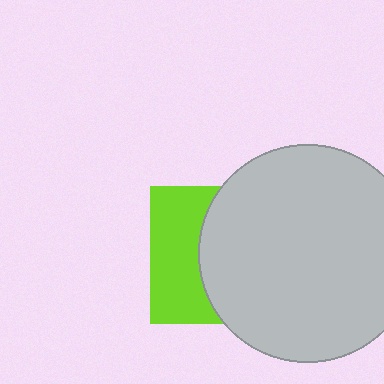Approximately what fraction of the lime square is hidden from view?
Roughly 59% of the lime square is hidden behind the light gray circle.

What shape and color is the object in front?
The object in front is a light gray circle.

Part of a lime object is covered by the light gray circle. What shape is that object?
It is a square.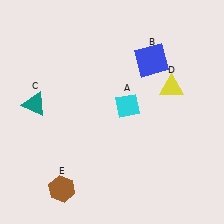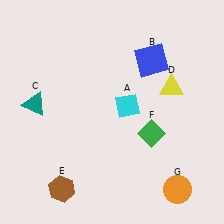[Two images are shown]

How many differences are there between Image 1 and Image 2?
There are 2 differences between the two images.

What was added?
A green diamond (F), an orange circle (G) were added in Image 2.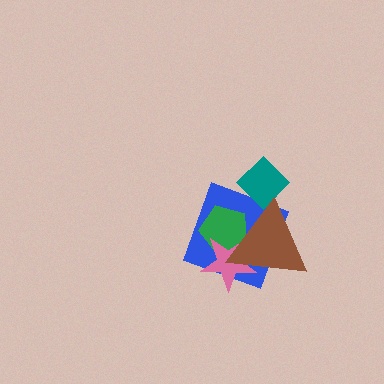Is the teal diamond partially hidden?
Yes, it is partially covered by another shape.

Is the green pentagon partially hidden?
Yes, it is partially covered by another shape.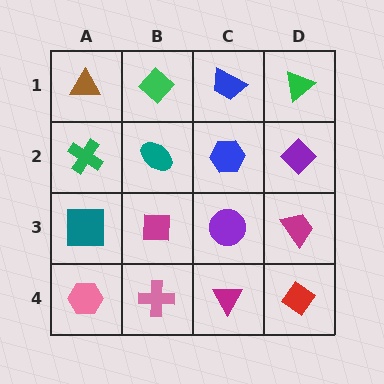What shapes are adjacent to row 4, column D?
A magenta trapezoid (row 3, column D), a magenta triangle (row 4, column C).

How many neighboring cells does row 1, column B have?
3.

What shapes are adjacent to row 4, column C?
A purple circle (row 3, column C), a pink cross (row 4, column B), a red diamond (row 4, column D).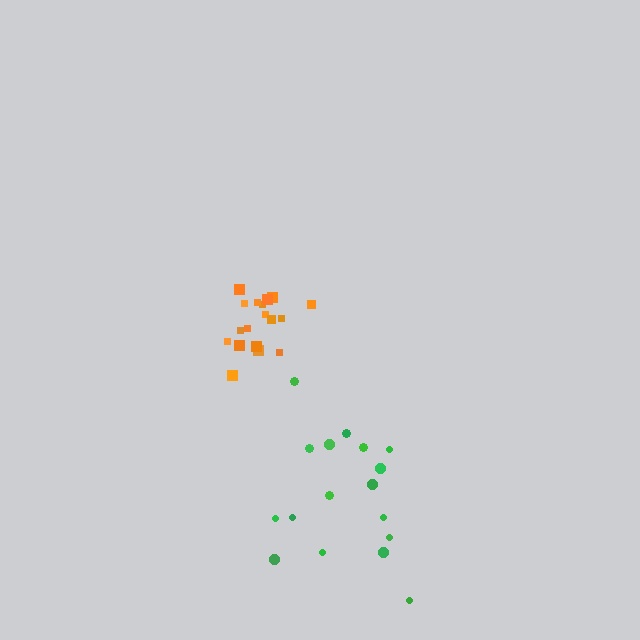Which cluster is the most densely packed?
Orange.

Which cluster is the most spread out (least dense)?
Green.